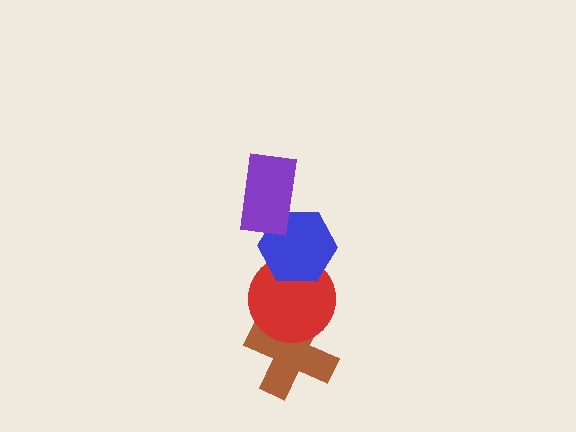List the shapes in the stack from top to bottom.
From top to bottom: the purple rectangle, the blue hexagon, the red circle, the brown cross.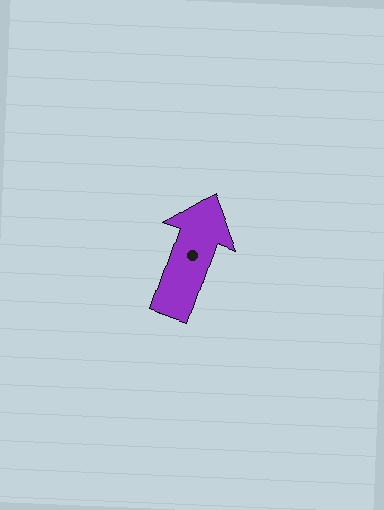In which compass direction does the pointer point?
North.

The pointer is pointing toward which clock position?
Roughly 1 o'clock.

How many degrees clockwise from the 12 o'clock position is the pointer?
Approximately 19 degrees.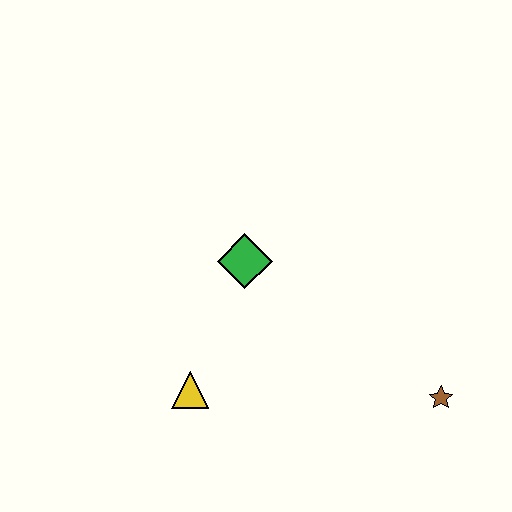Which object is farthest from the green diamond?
The brown star is farthest from the green diamond.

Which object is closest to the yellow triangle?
The green diamond is closest to the yellow triangle.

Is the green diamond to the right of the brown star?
No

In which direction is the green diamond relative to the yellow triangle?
The green diamond is above the yellow triangle.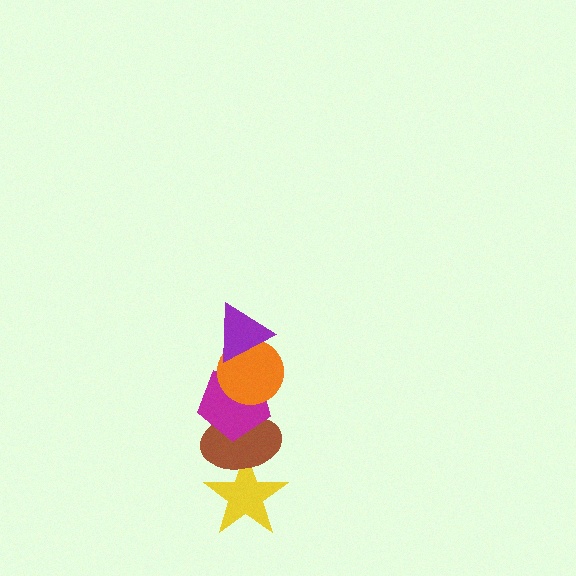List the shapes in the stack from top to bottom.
From top to bottom: the purple triangle, the orange circle, the magenta pentagon, the brown ellipse, the yellow star.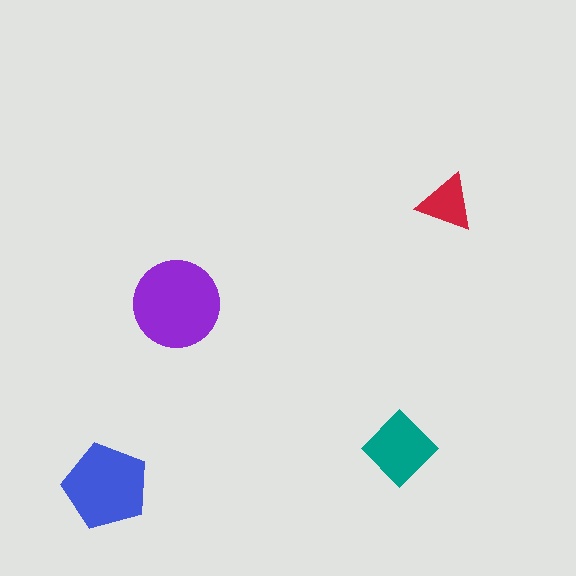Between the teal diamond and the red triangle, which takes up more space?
The teal diamond.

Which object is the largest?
The purple circle.